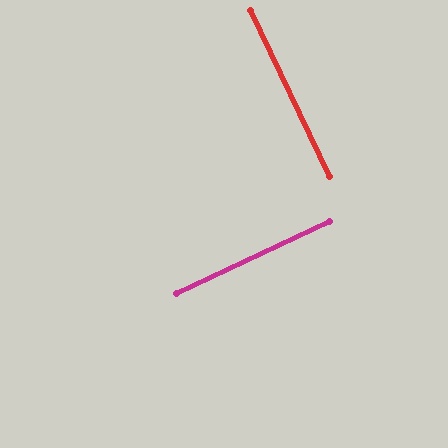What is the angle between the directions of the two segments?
Approximately 90 degrees.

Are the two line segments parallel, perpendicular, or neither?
Perpendicular — they meet at approximately 90°.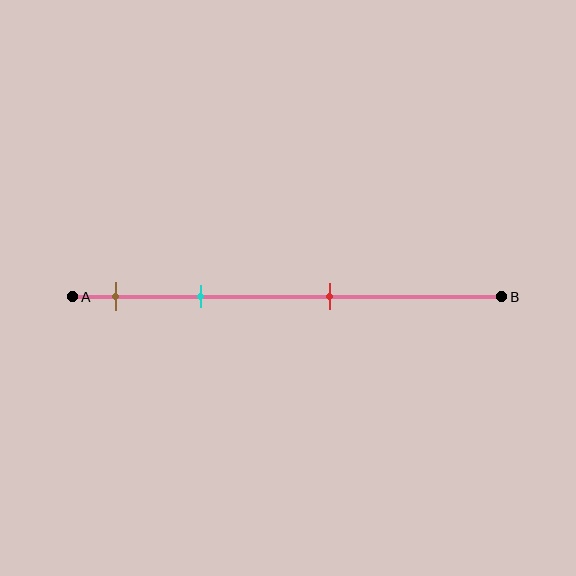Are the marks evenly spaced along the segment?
No, the marks are not evenly spaced.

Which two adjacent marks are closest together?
The brown and cyan marks are the closest adjacent pair.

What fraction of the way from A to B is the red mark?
The red mark is approximately 60% (0.6) of the way from A to B.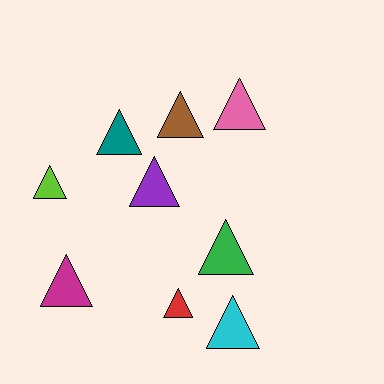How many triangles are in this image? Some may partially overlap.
There are 9 triangles.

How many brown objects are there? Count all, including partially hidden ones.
There is 1 brown object.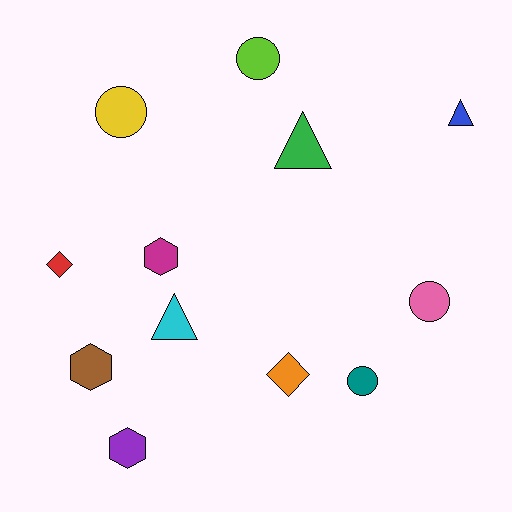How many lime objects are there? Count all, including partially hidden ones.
There is 1 lime object.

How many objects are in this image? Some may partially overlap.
There are 12 objects.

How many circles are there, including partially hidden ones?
There are 4 circles.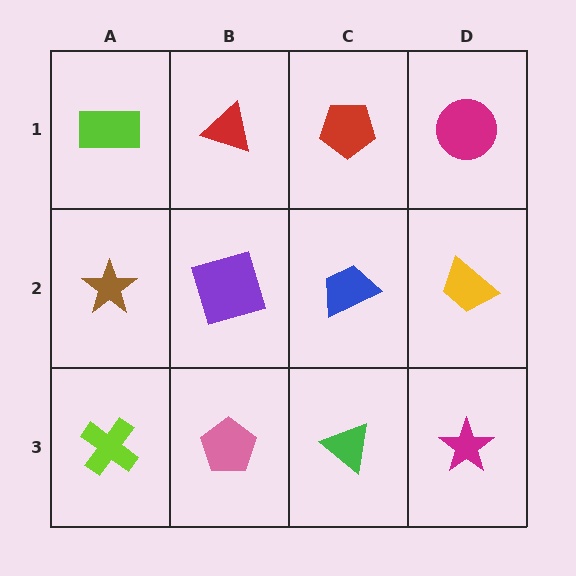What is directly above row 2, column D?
A magenta circle.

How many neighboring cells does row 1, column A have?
2.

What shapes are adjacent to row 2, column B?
A red triangle (row 1, column B), a pink pentagon (row 3, column B), a brown star (row 2, column A), a blue trapezoid (row 2, column C).